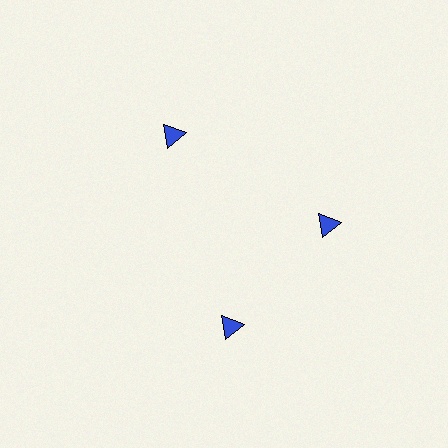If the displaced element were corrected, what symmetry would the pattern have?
It would have 3-fold rotational symmetry — the pattern would map onto itself every 120 degrees.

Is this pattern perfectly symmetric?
No. The 3 blue triangles are arranged in a ring, but one element near the 7 o'clock position is rotated out of alignment along the ring, breaking the 3-fold rotational symmetry.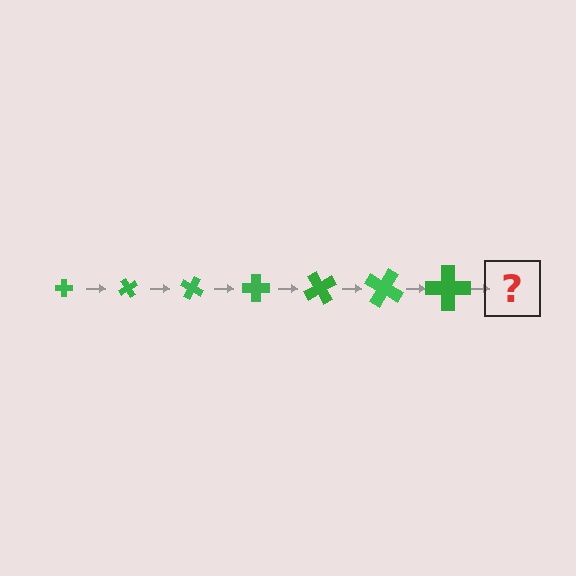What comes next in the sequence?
The next element should be a cross, larger than the previous one and rotated 420 degrees from the start.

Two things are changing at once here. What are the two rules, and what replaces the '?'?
The two rules are that the cross grows larger each step and it rotates 60 degrees each step. The '?' should be a cross, larger than the previous one and rotated 420 degrees from the start.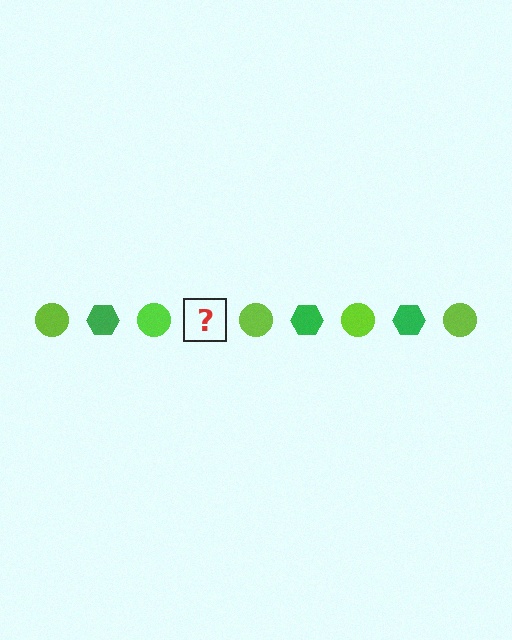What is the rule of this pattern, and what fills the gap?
The rule is that the pattern alternates between lime circle and green hexagon. The gap should be filled with a green hexagon.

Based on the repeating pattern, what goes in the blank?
The blank should be a green hexagon.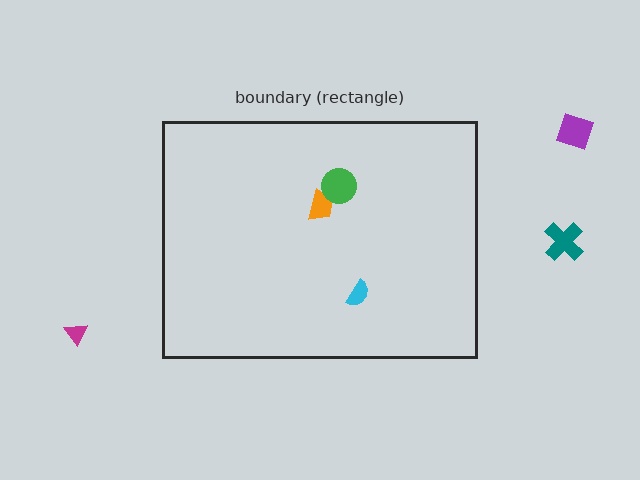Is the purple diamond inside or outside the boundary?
Outside.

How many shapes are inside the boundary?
3 inside, 3 outside.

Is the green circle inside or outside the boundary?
Inside.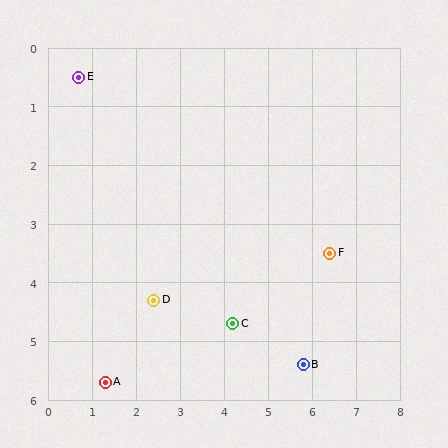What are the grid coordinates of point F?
Point F is at approximately (6.4, 3.5).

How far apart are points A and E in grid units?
Points A and E are about 5.2 grid units apart.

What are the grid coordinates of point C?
Point C is at approximately (4.2, 4.7).